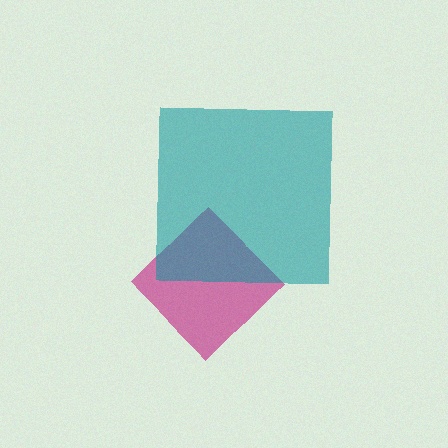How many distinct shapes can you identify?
There are 2 distinct shapes: a magenta diamond, a teal square.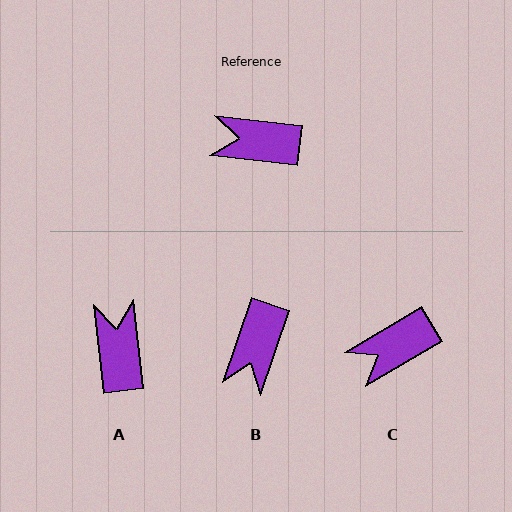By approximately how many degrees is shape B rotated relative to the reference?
Approximately 78 degrees counter-clockwise.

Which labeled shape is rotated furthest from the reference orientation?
B, about 78 degrees away.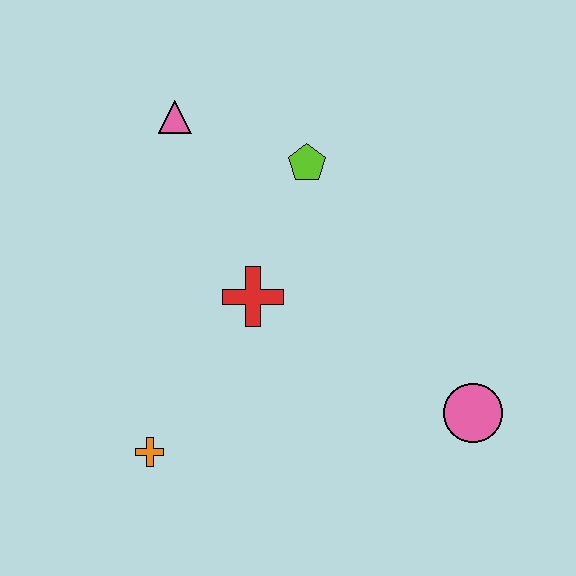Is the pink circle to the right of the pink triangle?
Yes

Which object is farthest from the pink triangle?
The pink circle is farthest from the pink triangle.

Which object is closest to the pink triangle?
The lime pentagon is closest to the pink triangle.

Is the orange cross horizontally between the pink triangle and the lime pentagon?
No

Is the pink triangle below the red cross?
No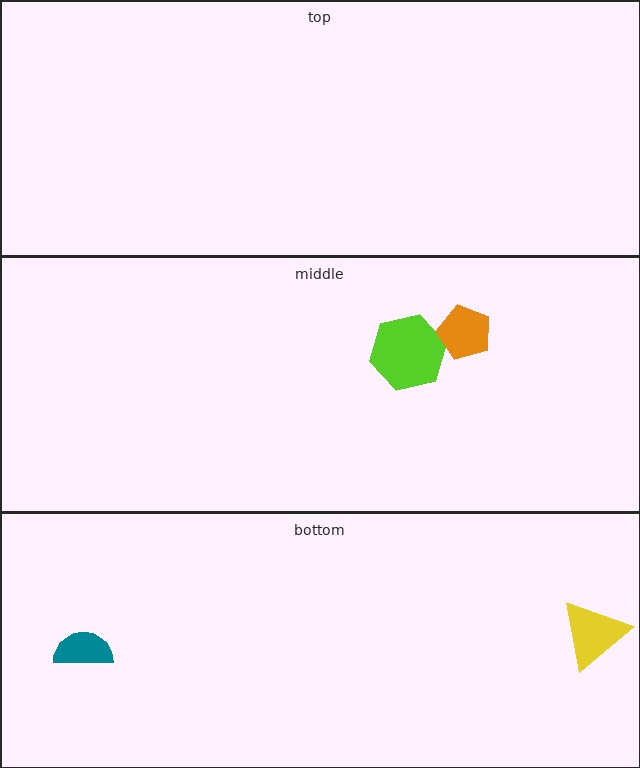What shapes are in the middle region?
The lime hexagon, the orange pentagon.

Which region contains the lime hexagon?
The middle region.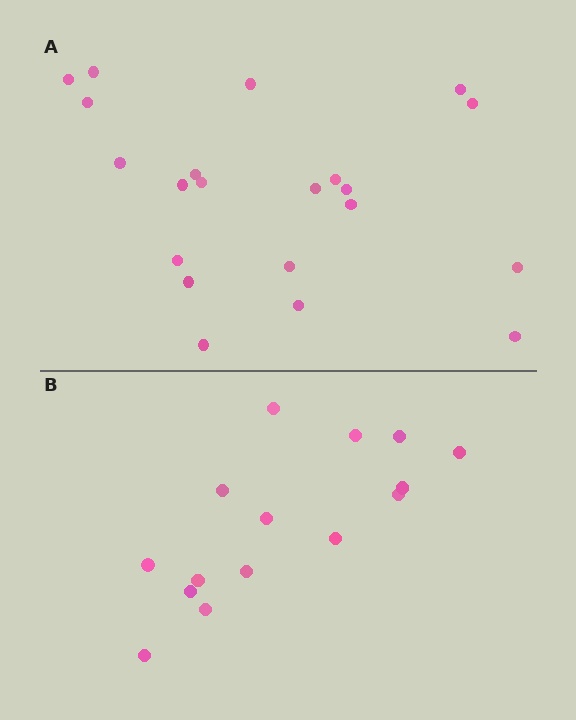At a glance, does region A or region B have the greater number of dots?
Region A (the top region) has more dots.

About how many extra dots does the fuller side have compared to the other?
Region A has about 6 more dots than region B.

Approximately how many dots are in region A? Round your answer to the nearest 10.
About 20 dots. (The exact count is 21, which rounds to 20.)